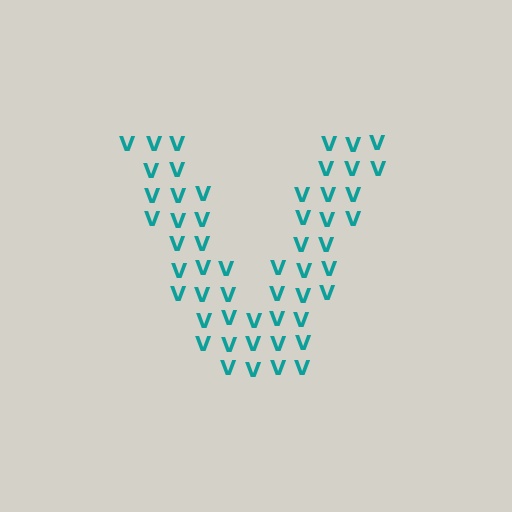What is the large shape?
The large shape is the letter V.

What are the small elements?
The small elements are letter V's.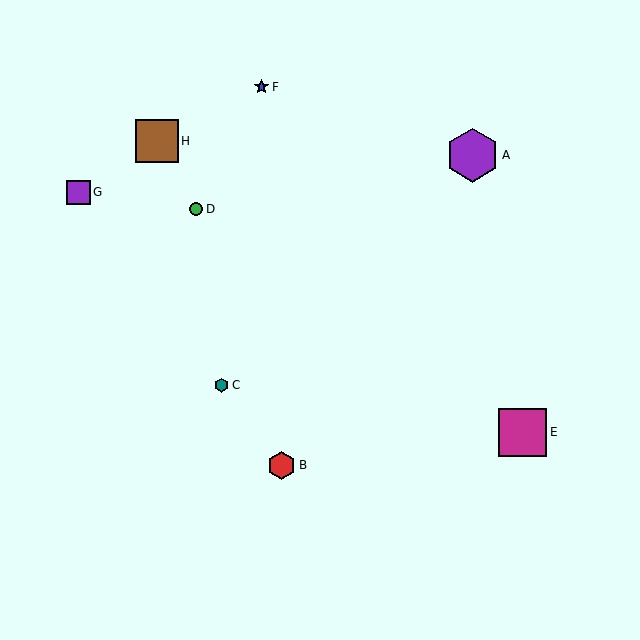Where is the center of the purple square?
The center of the purple square is at (79, 192).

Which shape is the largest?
The purple hexagon (labeled A) is the largest.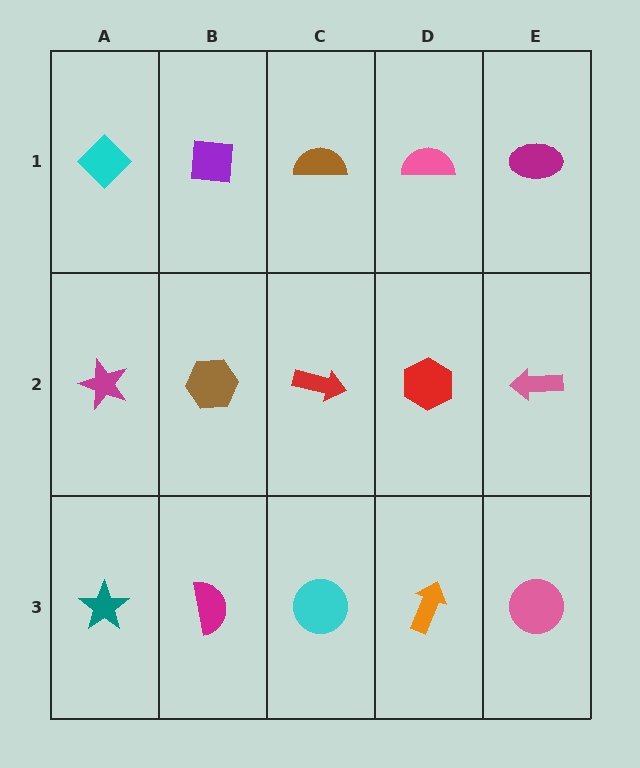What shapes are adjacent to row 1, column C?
A red arrow (row 2, column C), a purple square (row 1, column B), a pink semicircle (row 1, column D).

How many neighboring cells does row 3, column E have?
2.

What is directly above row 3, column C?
A red arrow.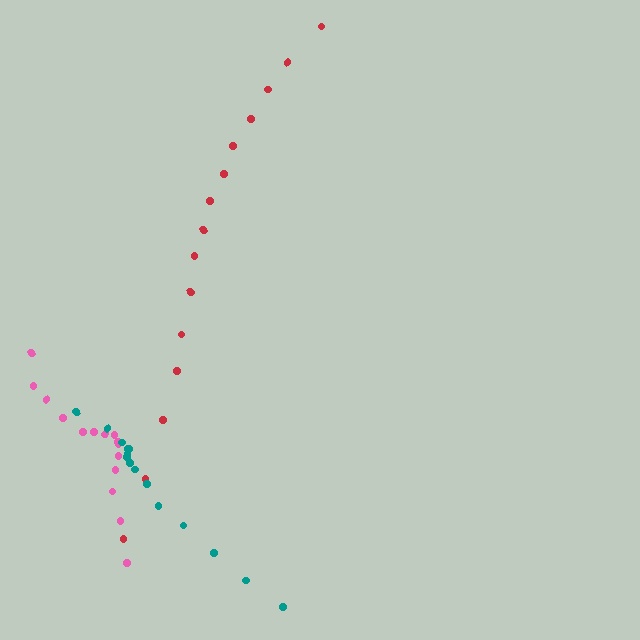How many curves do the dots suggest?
There are 3 distinct paths.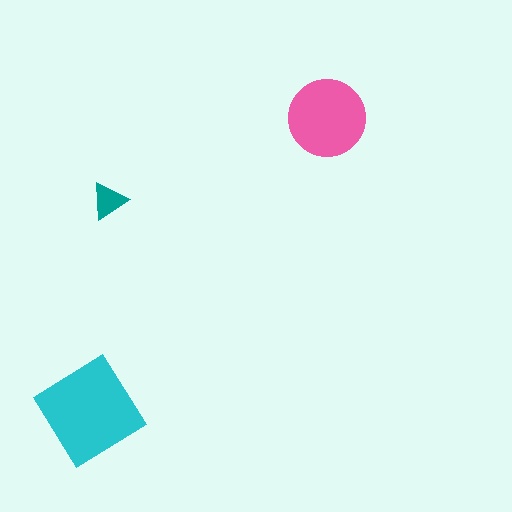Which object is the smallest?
The teal triangle.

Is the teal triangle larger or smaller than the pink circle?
Smaller.